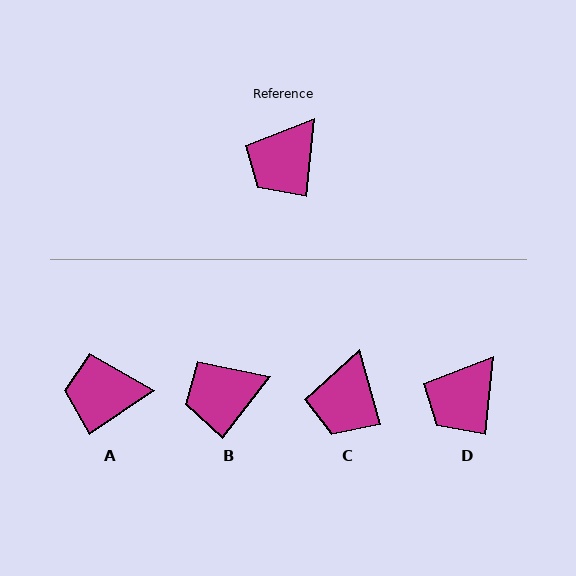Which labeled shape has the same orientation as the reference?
D.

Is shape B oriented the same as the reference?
No, it is off by about 32 degrees.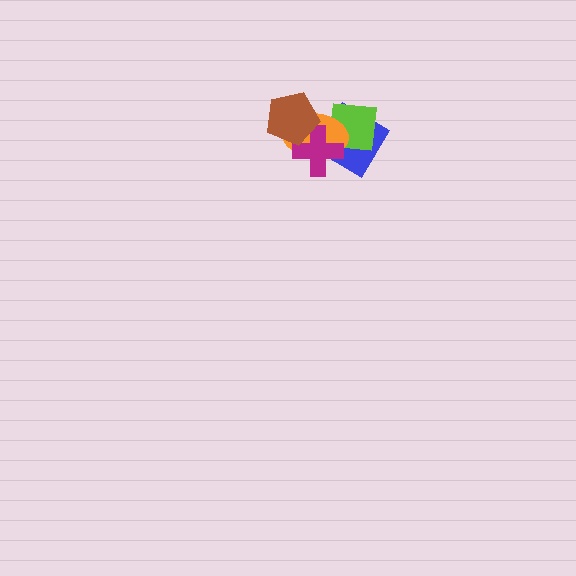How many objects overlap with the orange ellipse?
4 objects overlap with the orange ellipse.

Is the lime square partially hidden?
Yes, it is partially covered by another shape.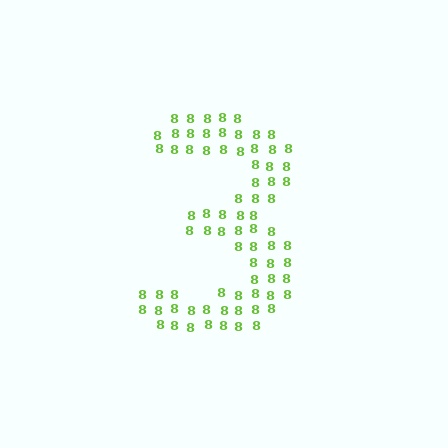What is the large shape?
The large shape is the digit 3.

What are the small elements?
The small elements are digit 8's.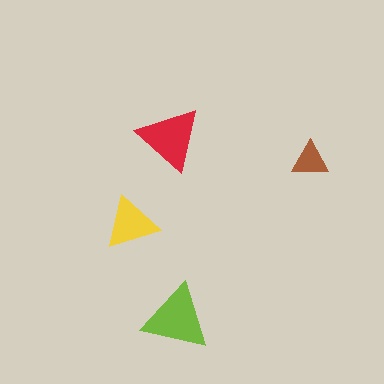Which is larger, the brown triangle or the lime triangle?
The lime one.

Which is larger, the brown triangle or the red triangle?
The red one.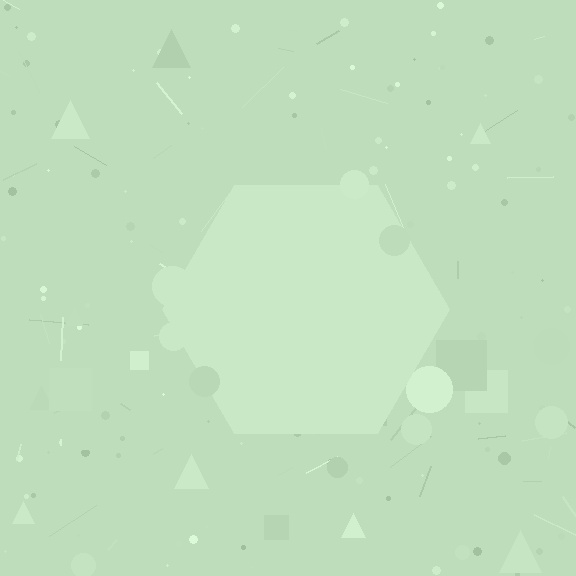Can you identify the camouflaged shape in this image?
The camouflaged shape is a hexagon.